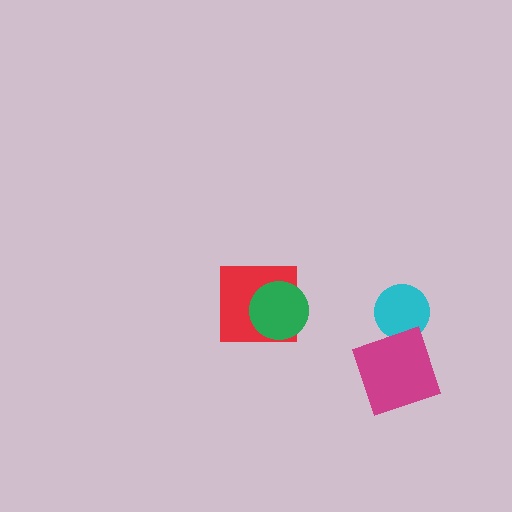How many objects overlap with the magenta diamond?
1 object overlaps with the magenta diamond.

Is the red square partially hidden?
Yes, it is partially covered by another shape.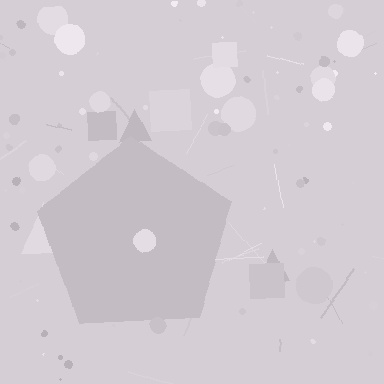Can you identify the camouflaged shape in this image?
The camouflaged shape is a pentagon.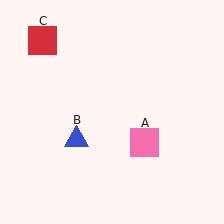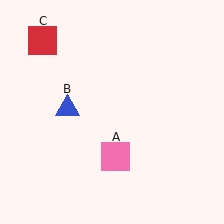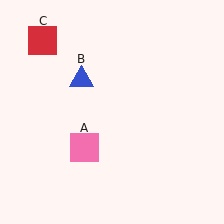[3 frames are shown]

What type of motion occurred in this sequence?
The pink square (object A), blue triangle (object B) rotated clockwise around the center of the scene.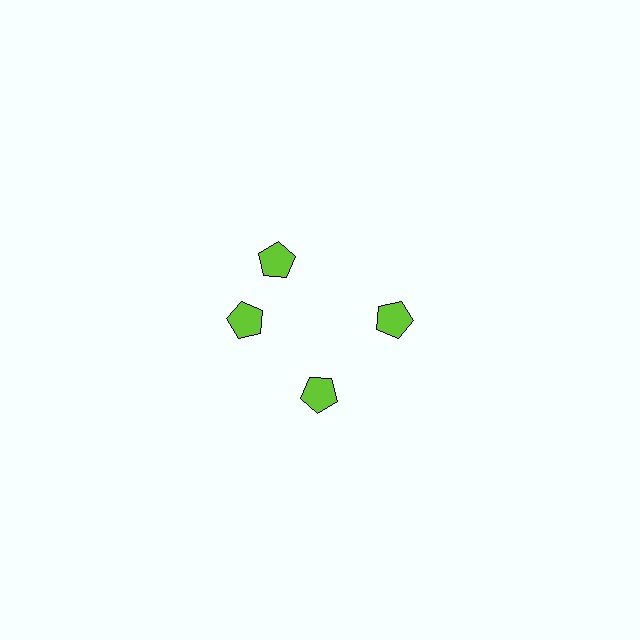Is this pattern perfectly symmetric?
No. The 4 lime pentagons are arranged in a ring, but one element near the 12 o'clock position is rotated out of alignment along the ring, breaking the 4-fold rotational symmetry.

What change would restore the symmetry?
The symmetry would be restored by rotating it back into even spacing with its neighbors so that all 4 pentagons sit at equal angles and equal distance from the center.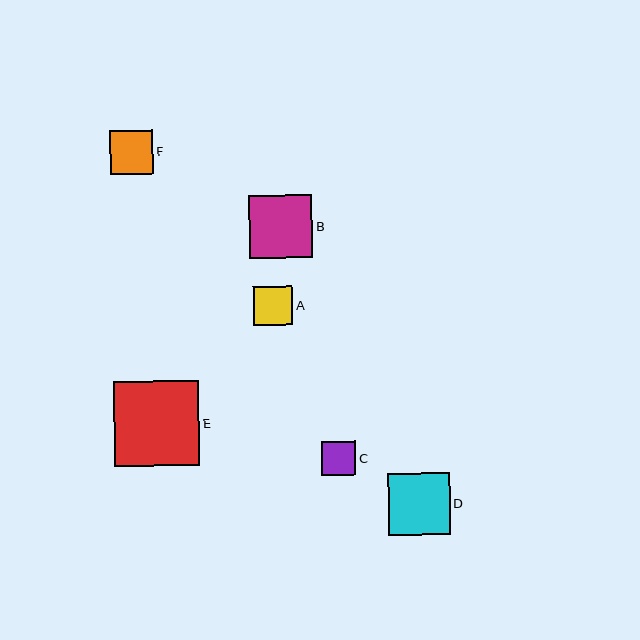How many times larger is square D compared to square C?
Square D is approximately 1.8 times the size of square C.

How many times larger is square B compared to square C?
Square B is approximately 1.8 times the size of square C.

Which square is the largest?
Square E is the largest with a size of approximately 85 pixels.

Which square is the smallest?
Square C is the smallest with a size of approximately 34 pixels.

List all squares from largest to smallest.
From largest to smallest: E, B, D, F, A, C.